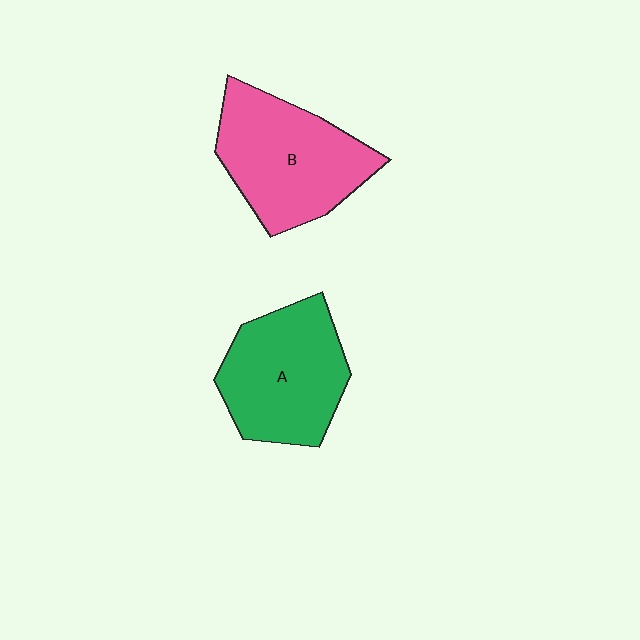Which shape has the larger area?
Shape B (pink).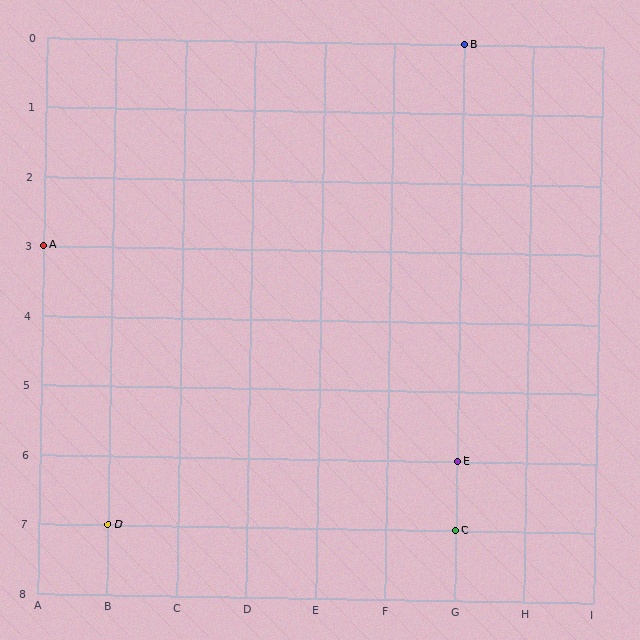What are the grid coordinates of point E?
Point E is at grid coordinates (G, 6).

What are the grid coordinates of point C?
Point C is at grid coordinates (G, 7).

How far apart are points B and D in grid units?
Points B and D are 5 columns and 7 rows apart (about 8.6 grid units diagonally).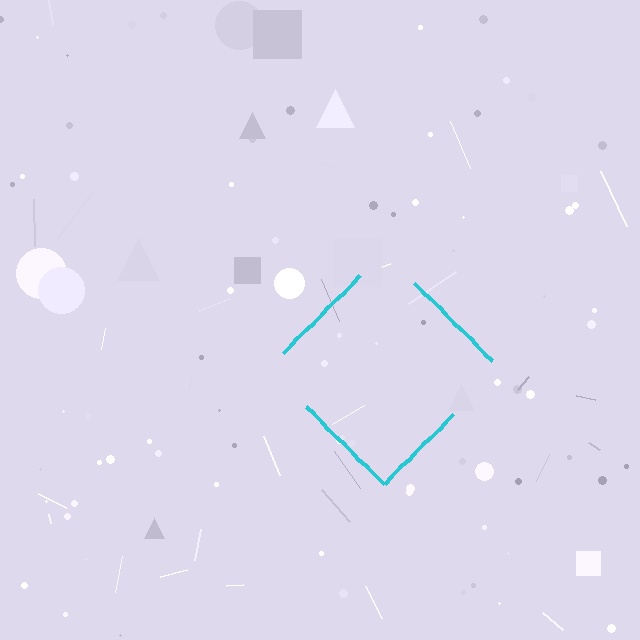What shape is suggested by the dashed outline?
The dashed outline suggests a diamond.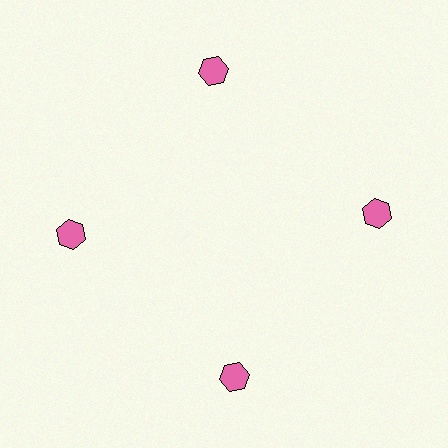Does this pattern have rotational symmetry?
Yes, this pattern has 4-fold rotational symmetry. It looks the same after rotating 90 degrees around the center.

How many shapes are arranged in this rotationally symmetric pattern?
There are 4 shapes, arranged in 4 groups of 1.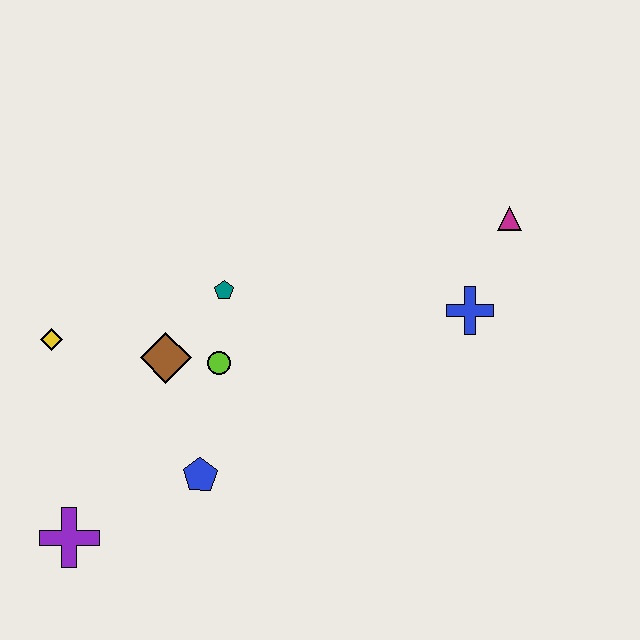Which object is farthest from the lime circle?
The magenta triangle is farthest from the lime circle.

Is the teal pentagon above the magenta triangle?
No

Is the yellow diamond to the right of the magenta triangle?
No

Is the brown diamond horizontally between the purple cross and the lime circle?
Yes